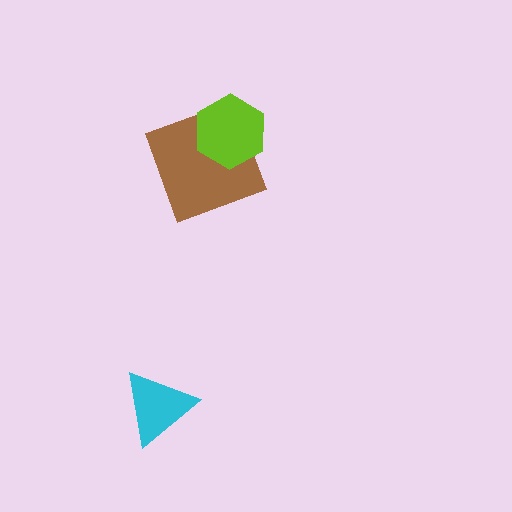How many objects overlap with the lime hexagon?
1 object overlaps with the lime hexagon.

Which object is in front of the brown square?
The lime hexagon is in front of the brown square.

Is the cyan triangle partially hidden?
No, no other shape covers it.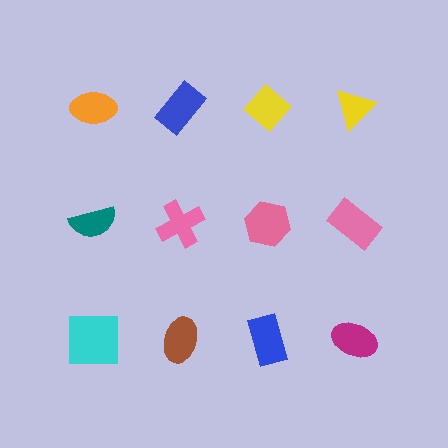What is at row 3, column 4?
A magenta ellipse.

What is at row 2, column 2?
A pink cross.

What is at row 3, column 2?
A brown ellipse.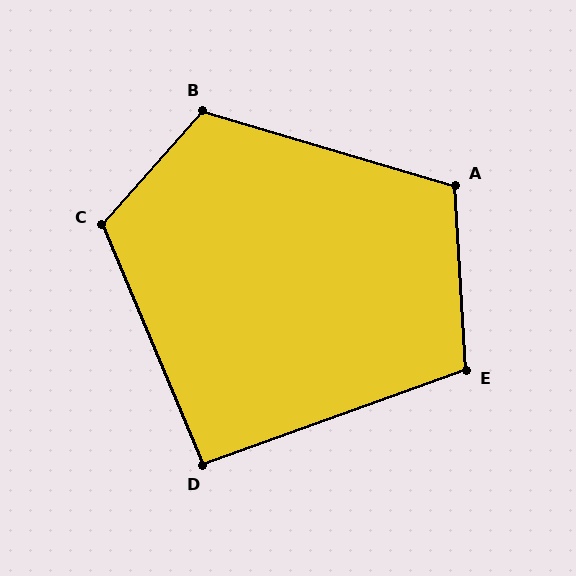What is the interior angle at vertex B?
Approximately 115 degrees (obtuse).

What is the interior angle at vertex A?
Approximately 110 degrees (obtuse).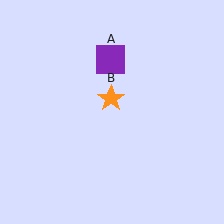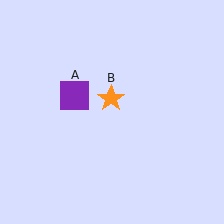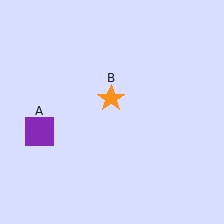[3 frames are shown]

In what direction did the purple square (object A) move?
The purple square (object A) moved down and to the left.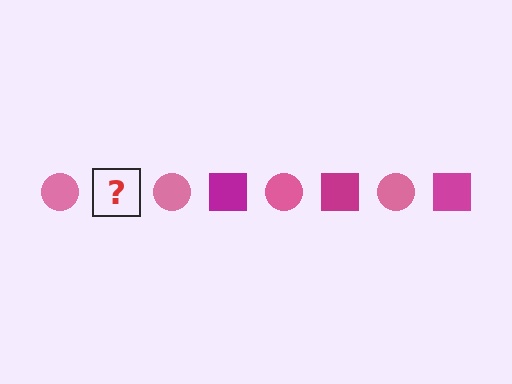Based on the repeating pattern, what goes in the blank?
The blank should be a magenta square.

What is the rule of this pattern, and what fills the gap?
The rule is that the pattern alternates between pink circle and magenta square. The gap should be filled with a magenta square.